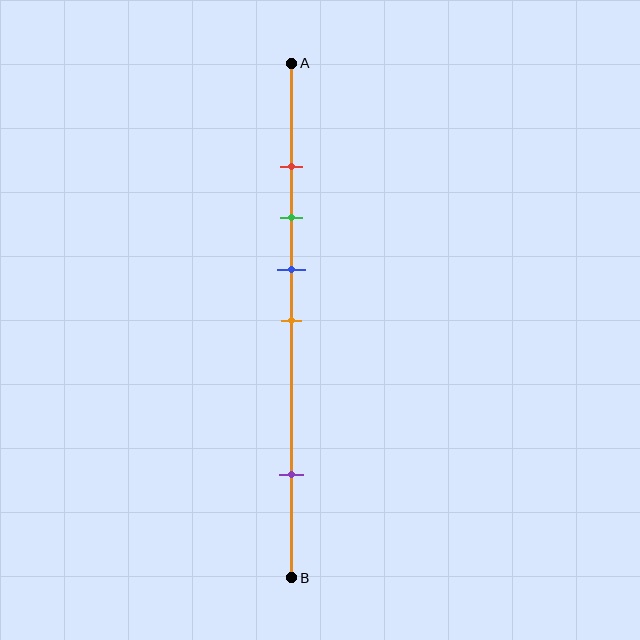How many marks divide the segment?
There are 5 marks dividing the segment.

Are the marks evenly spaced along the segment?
No, the marks are not evenly spaced.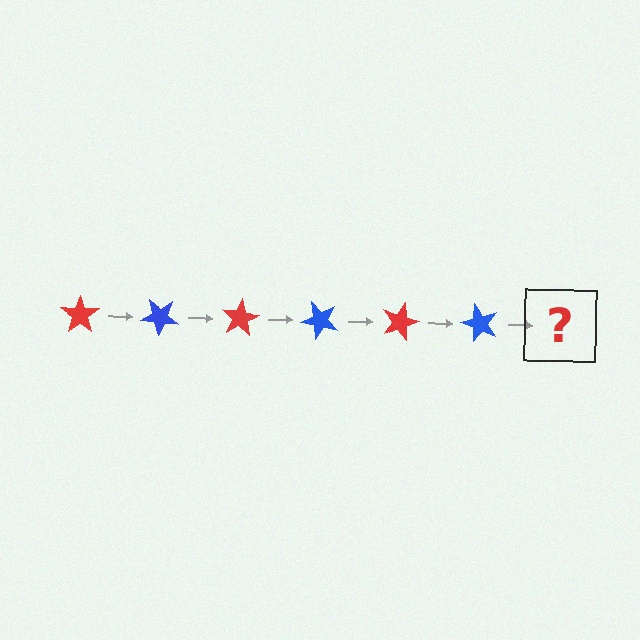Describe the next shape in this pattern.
It should be a red star, rotated 240 degrees from the start.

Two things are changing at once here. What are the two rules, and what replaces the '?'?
The two rules are that it rotates 40 degrees each step and the color cycles through red and blue. The '?' should be a red star, rotated 240 degrees from the start.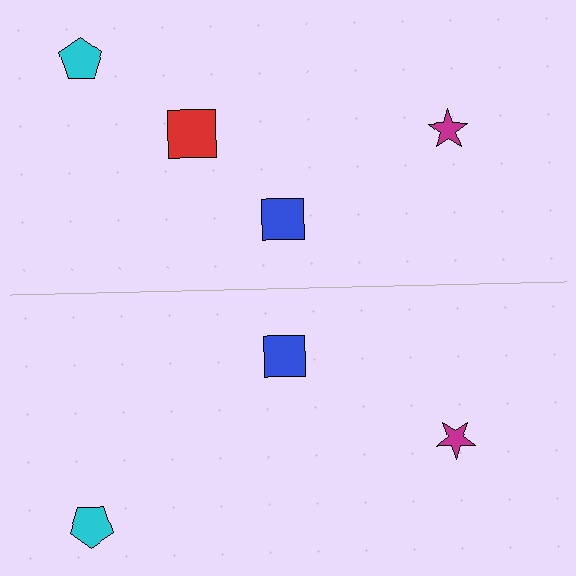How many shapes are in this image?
There are 7 shapes in this image.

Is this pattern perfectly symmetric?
No, the pattern is not perfectly symmetric. A red square is missing from the bottom side.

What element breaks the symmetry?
A red square is missing from the bottom side.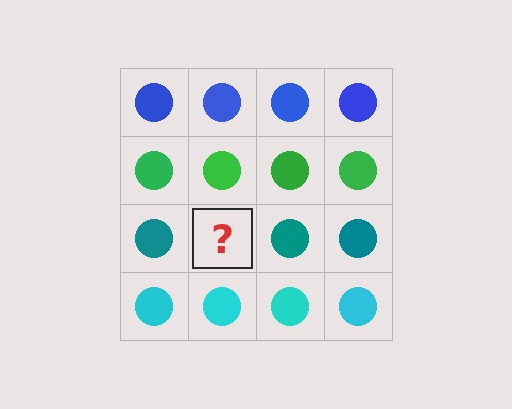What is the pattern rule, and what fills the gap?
The rule is that each row has a consistent color. The gap should be filled with a teal circle.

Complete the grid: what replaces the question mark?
The question mark should be replaced with a teal circle.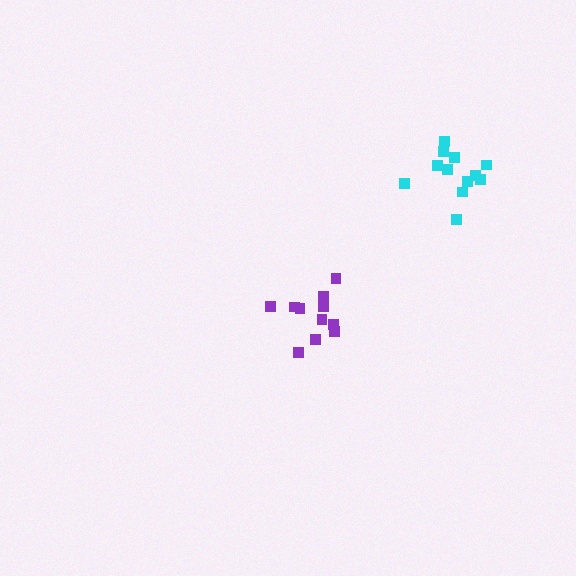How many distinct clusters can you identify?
There are 2 distinct clusters.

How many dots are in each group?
Group 1: 11 dots, Group 2: 12 dots (23 total).